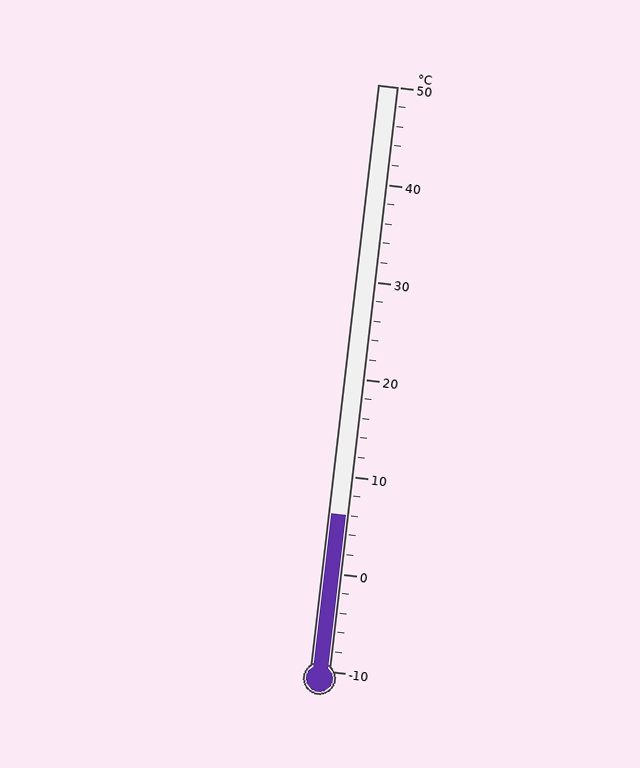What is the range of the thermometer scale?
The thermometer scale ranges from -10°C to 50°C.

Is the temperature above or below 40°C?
The temperature is below 40°C.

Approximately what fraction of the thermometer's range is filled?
The thermometer is filled to approximately 25% of its range.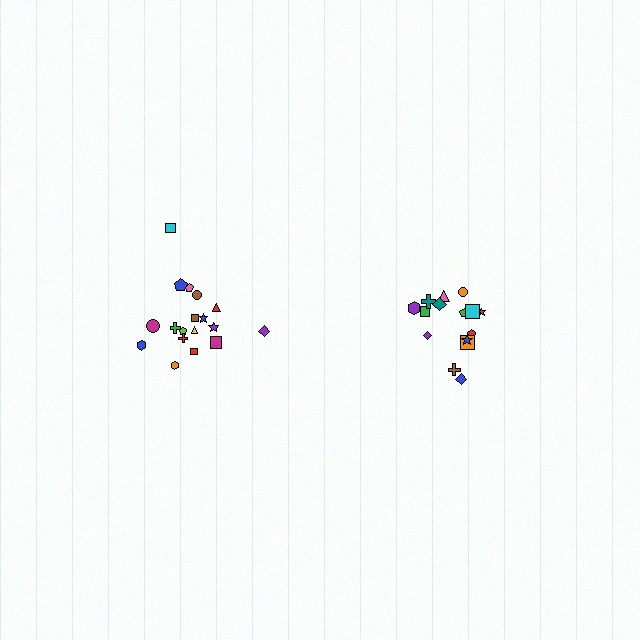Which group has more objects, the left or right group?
The left group.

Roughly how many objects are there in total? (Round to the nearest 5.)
Roughly 35 objects in total.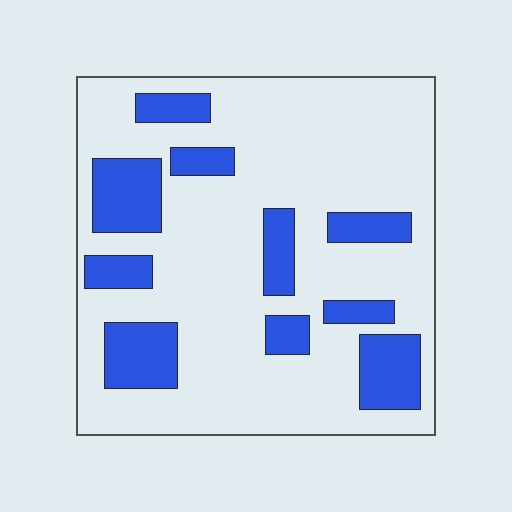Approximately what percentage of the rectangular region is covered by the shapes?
Approximately 25%.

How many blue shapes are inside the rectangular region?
10.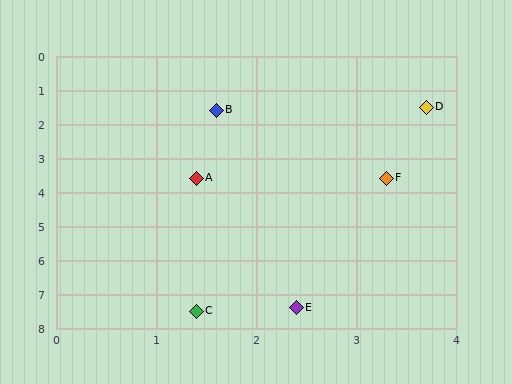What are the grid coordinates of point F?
Point F is at approximately (3.3, 3.6).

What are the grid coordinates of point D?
Point D is at approximately (3.7, 1.5).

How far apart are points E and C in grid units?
Points E and C are about 1.0 grid units apart.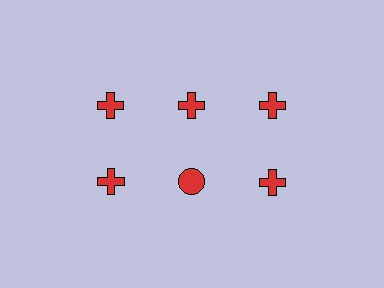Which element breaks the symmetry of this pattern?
The red circle in the second row, second from left column breaks the symmetry. All other shapes are red crosses.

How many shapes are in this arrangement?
There are 6 shapes arranged in a grid pattern.